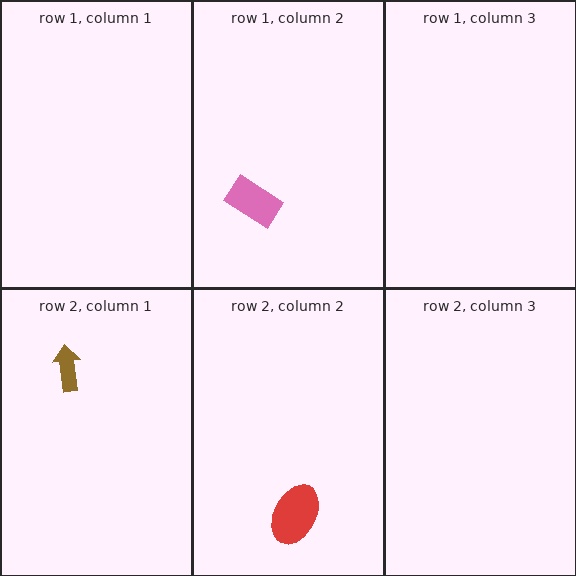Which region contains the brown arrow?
The row 2, column 1 region.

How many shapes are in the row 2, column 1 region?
1.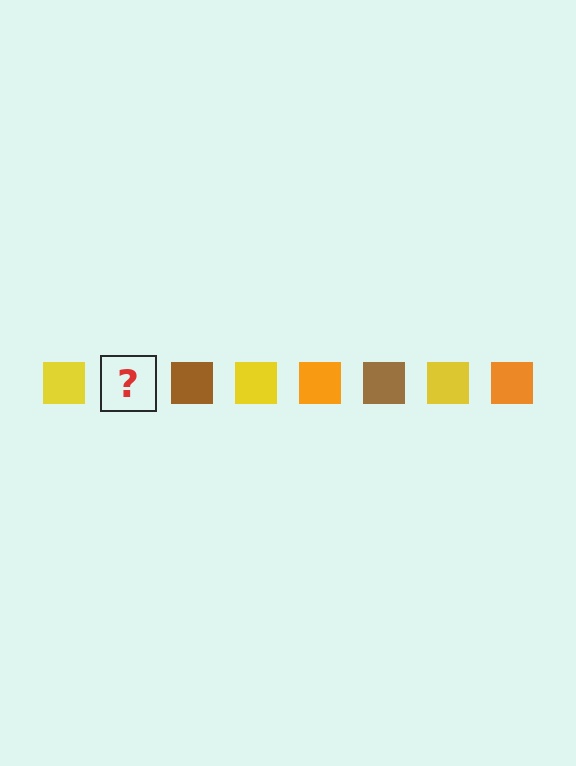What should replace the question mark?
The question mark should be replaced with an orange square.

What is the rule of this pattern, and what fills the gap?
The rule is that the pattern cycles through yellow, orange, brown squares. The gap should be filled with an orange square.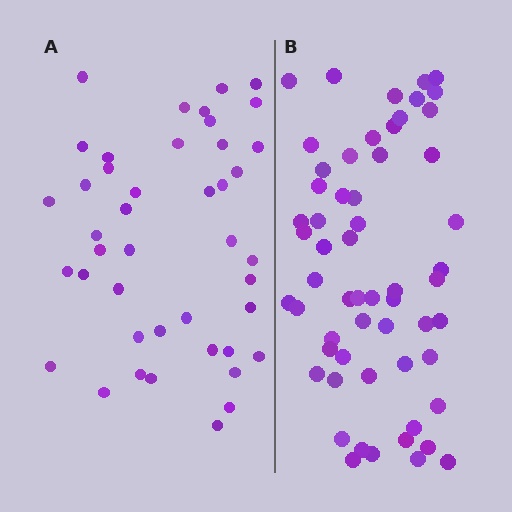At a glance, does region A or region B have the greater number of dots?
Region B (the right region) has more dots.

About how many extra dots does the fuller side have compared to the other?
Region B has approximately 15 more dots than region A.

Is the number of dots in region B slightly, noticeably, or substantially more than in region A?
Region B has noticeably more, but not dramatically so. The ratio is roughly 1.3 to 1.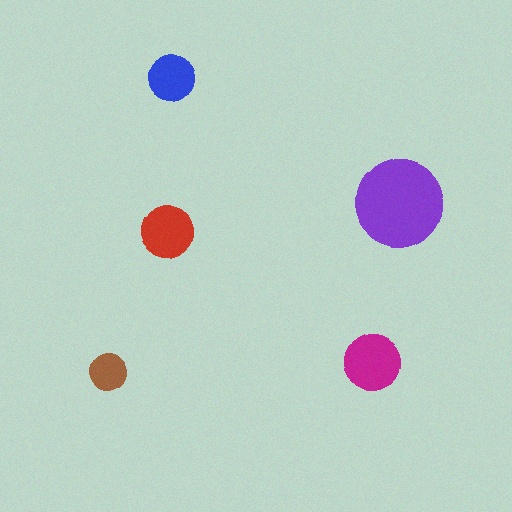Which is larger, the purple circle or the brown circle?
The purple one.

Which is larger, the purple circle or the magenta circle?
The purple one.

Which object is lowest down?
The brown circle is bottommost.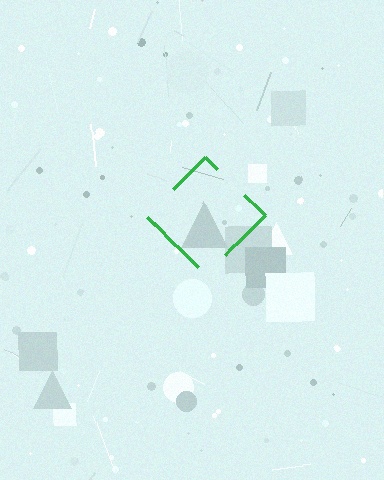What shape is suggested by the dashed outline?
The dashed outline suggests a diamond.